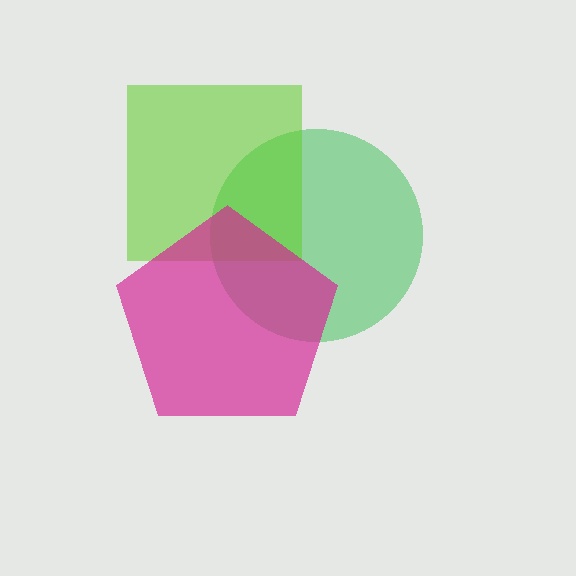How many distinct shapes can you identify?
There are 3 distinct shapes: a green circle, a lime square, a magenta pentagon.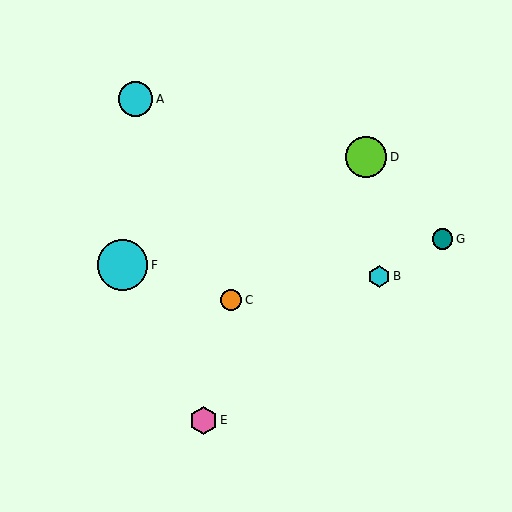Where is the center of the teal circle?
The center of the teal circle is at (443, 239).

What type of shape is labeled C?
Shape C is an orange circle.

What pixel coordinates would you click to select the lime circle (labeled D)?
Click at (366, 157) to select the lime circle D.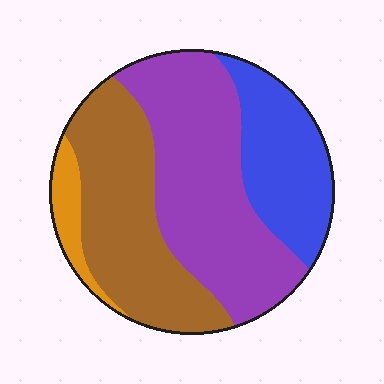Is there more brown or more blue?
Brown.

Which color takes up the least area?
Orange, at roughly 5%.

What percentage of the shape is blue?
Blue covers roughly 20% of the shape.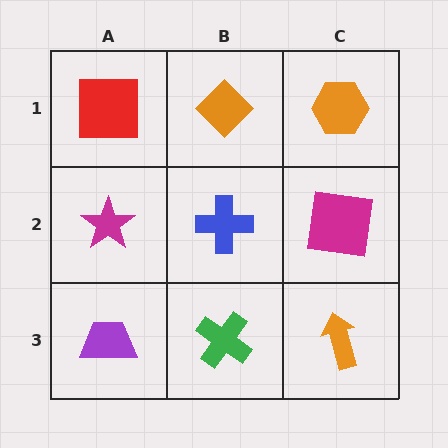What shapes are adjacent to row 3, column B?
A blue cross (row 2, column B), a purple trapezoid (row 3, column A), an orange arrow (row 3, column C).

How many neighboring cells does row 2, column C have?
3.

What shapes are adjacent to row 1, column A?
A magenta star (row 2, column A), an orange diamond (row 1, column B).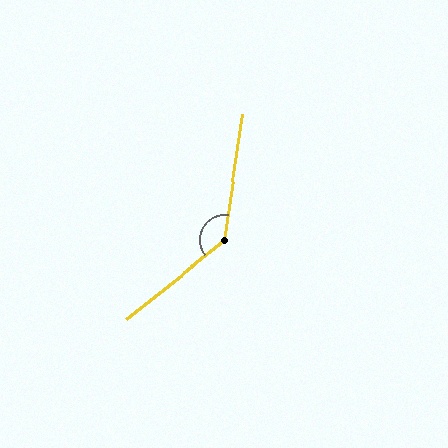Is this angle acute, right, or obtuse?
It is obtuse.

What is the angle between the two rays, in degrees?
Approximately 136 degrees.